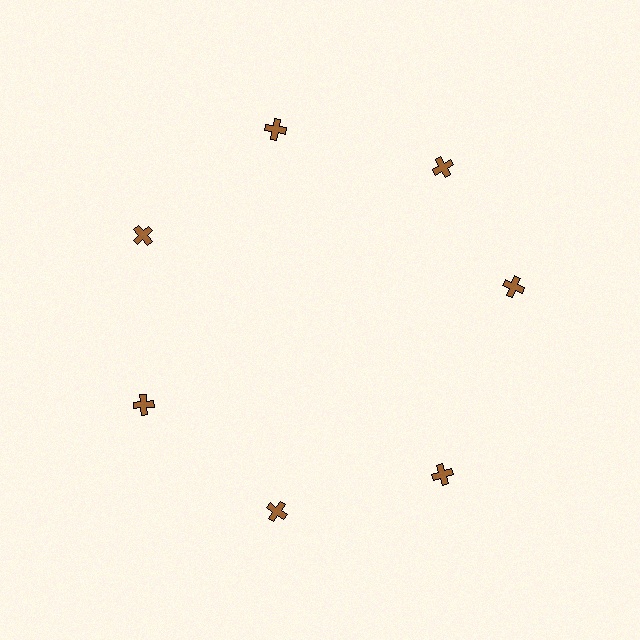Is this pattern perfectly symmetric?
No. The 7 brown crosses are arranged in a ring, but one element near the 3 o'clock position is rotated out of alignment along the ring, breaking the 7-fold rotational symmetry.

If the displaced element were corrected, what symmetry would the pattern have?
It would have 7-fold rotational symmetry — the pattern would map onto itself every 51 degrees.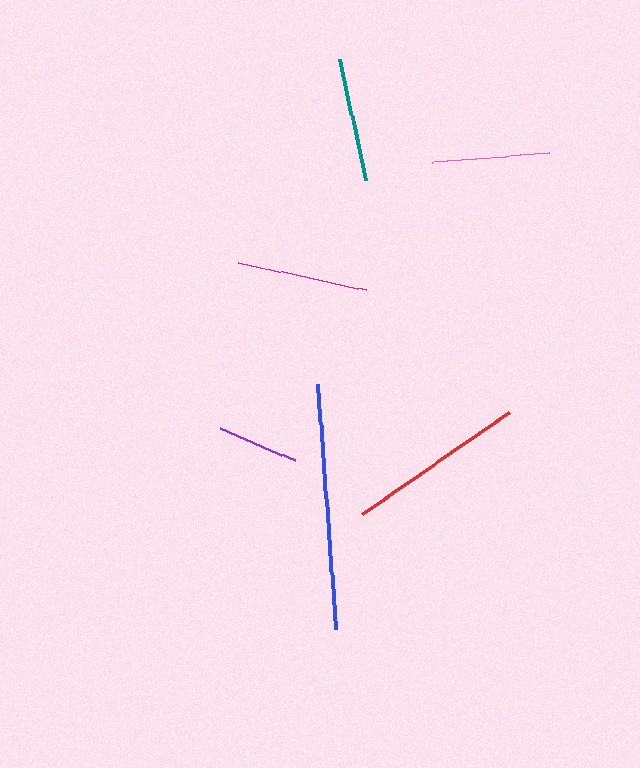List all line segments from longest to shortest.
From longest to shortest: blue, red, magenta, teal, pink, purple.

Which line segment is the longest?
The blue line is the longest at approximately 245 pixels.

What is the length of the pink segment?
The pink segment is approximately 117 pixels long.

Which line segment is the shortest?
The purple line is the shortest at approximately 82 pixels.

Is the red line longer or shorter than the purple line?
The red line is longer than the purple line.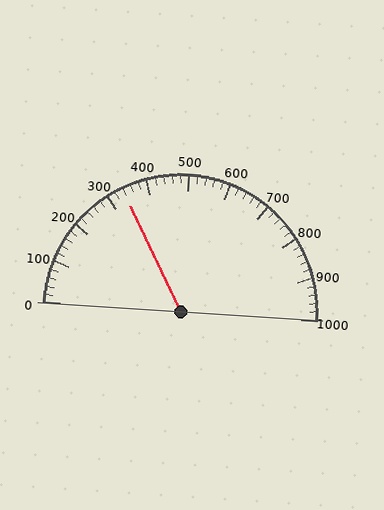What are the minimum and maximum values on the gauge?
The gauge ranges from 0 to 1000.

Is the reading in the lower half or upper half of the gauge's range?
The reading is in the lower half of the range (0 to 1000).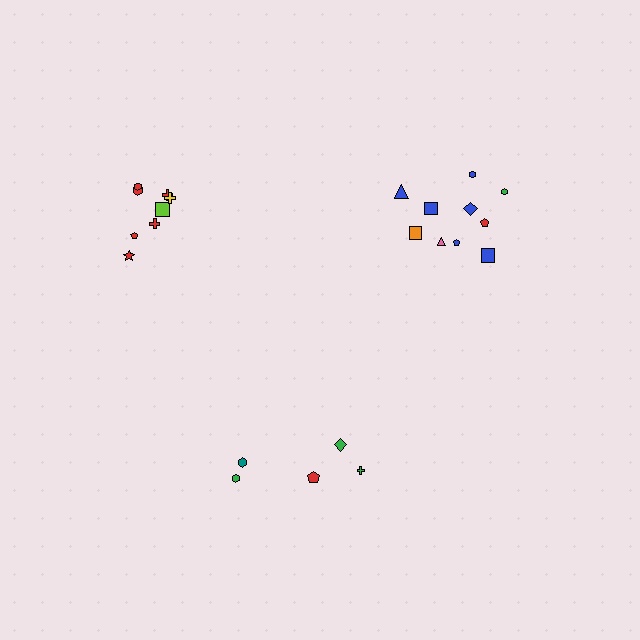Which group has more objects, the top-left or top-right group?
The top-right group.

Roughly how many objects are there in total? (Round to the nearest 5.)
Roughly 25 objects in total.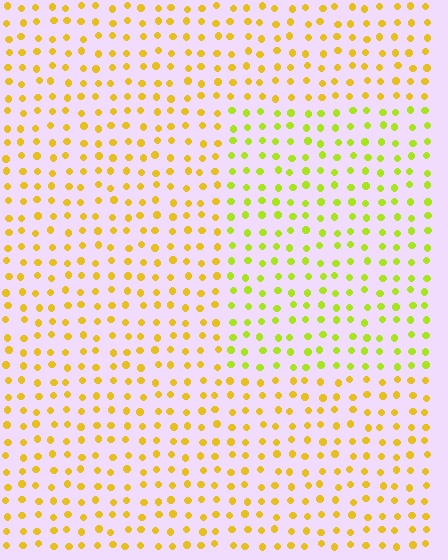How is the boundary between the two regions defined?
The boundary is defined purely by a slight shift in hue (about 30 degrees). Spacing, size, and orientation are identical on both sides.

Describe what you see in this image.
The image is filled with small yellow elements in a uniform arrangement. A rectangle-shaped region is visible where the elements are tinted to a slightly different hue, forming a subtle color boundary.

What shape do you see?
I see a rectangle.